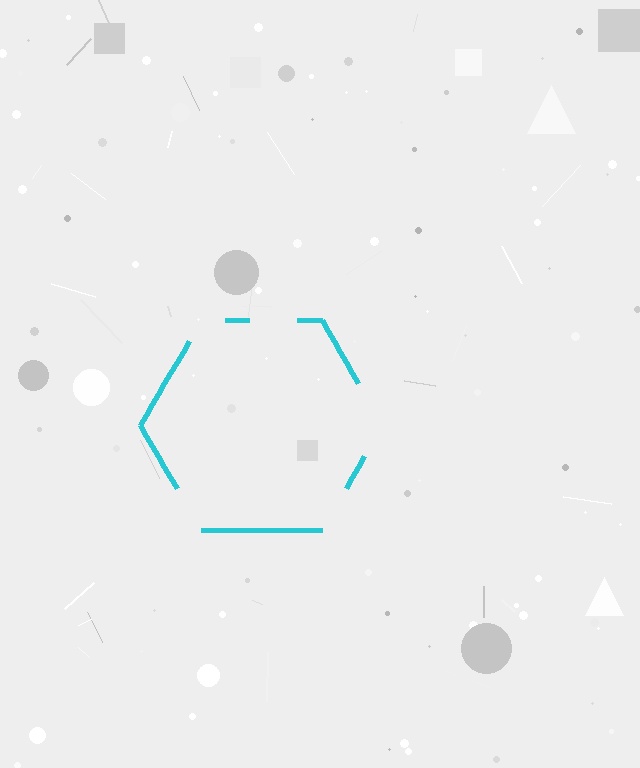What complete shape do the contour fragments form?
The contour fragments form a hexagon.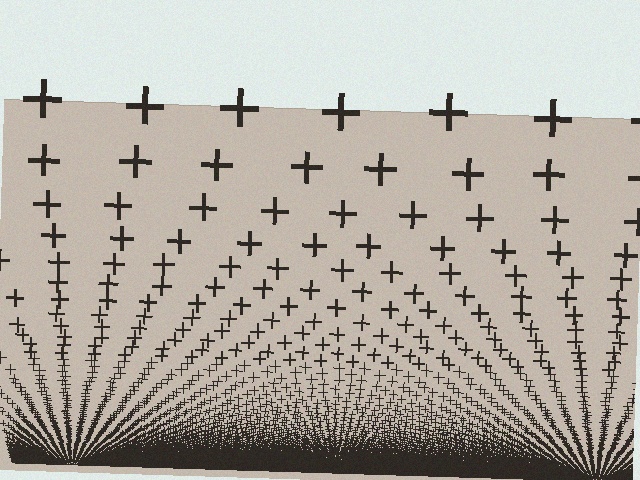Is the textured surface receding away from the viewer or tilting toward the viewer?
The surface appears to tilt toward the viewer. Texture elements get larger and sparser toward the top.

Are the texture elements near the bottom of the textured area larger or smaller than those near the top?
Smaller. The gradient is inverted — elements near the bottom are smaller and denser.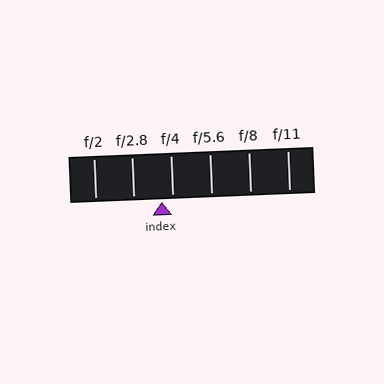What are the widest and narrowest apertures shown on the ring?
The widest aperture shown is f/2 and the narrowest is f/11.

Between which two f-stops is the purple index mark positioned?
The index mark is between f/2.8 and f/4.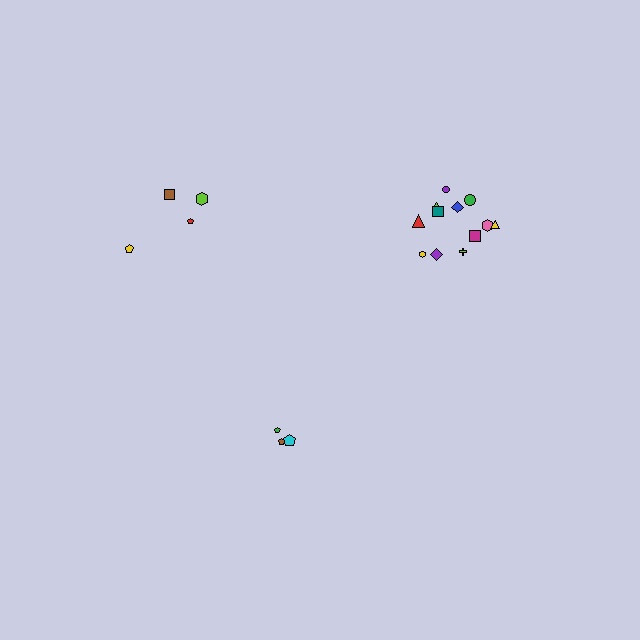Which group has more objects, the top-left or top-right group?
The top-right group.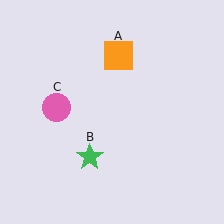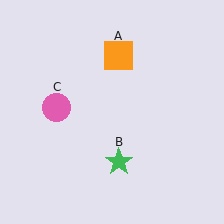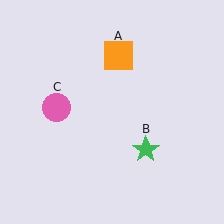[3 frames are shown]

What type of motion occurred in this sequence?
The green star (object B) rotated counterclockwise around the center of the scene.